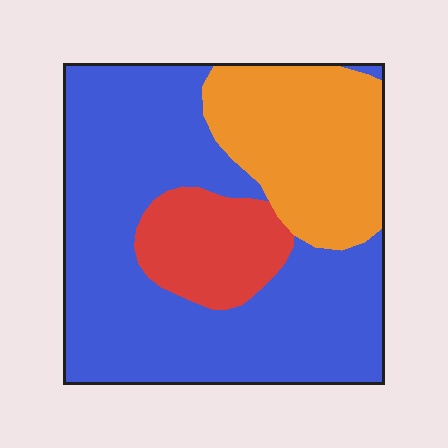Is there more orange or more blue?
Blue.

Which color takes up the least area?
Red, at roughly 15%.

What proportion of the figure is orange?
Orange takes up between a sixth and a third of the figure.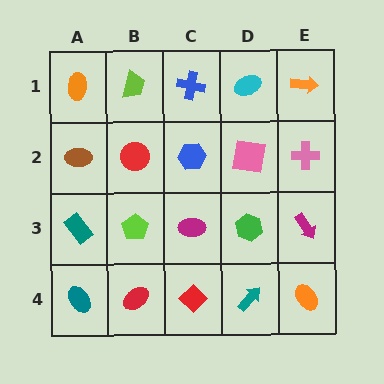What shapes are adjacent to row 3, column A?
A brown ellipse (row 2, column A), a teal ellipse (row 4, column A), a lime pentagon (row 3, column B).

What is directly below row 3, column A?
A teal ellipse.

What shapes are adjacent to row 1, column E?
A pink cross (row 2, column E), a cyan ellipse (row 1, column D).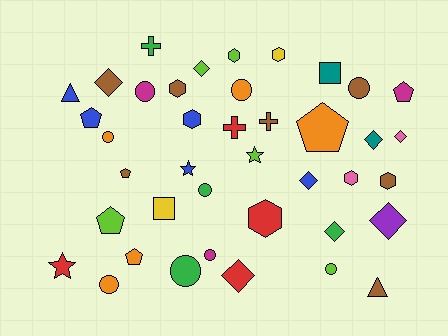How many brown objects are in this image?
There are 7 brown objects.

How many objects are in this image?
There are 40 objects.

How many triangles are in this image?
There are 2 triangles.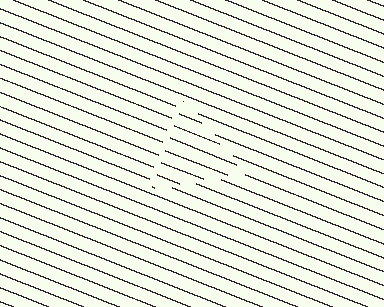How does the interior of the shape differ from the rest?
The interior of the shape contains the same grating, shifted by half a period — the contour is defined by the phase discontinuity where line-ends from the inner and outer gratings abut.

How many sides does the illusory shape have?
3 sides — the line-ends trace a triangle.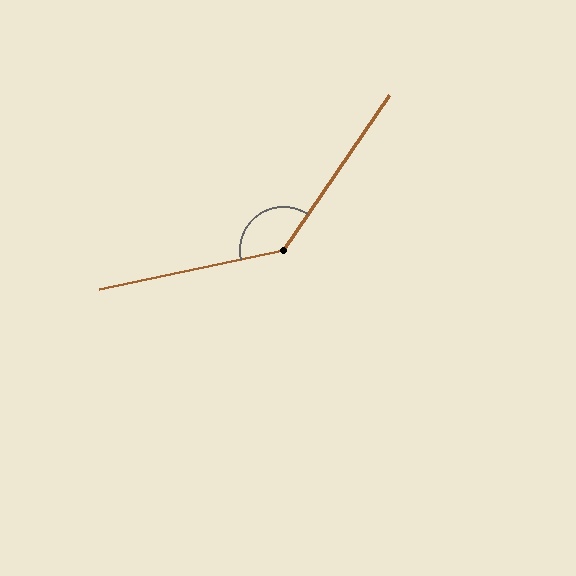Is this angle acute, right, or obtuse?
It is obtuse.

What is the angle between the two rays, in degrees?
Approximately 137 degrees.